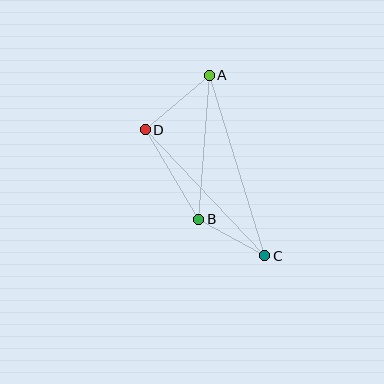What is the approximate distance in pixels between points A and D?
The distance between A and D is approximately 84 pixels.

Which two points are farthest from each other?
Points A and C are farthest from each other.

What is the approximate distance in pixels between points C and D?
The distance between C and D is approximately 173 pixels.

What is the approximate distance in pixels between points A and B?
The distance between A and B is approximately 144 pixels.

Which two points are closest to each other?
Points B and C are closest to each other.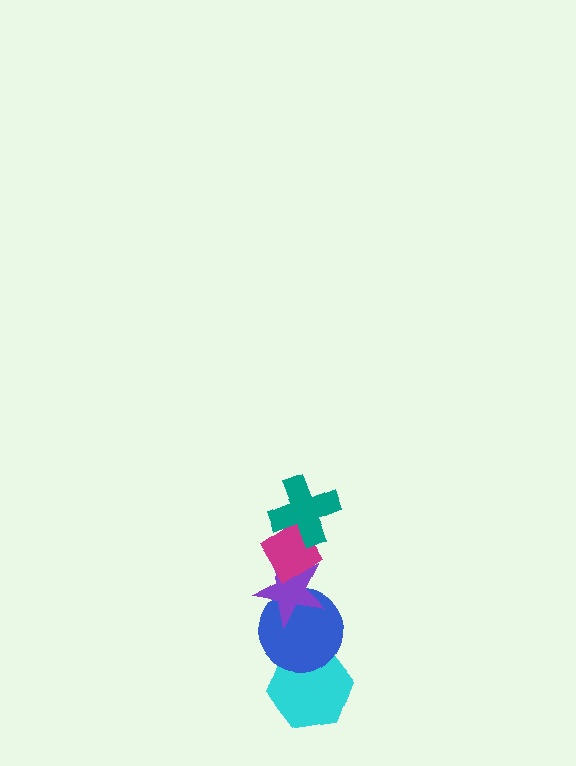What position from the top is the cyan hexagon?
The cyan hexagon is 5th from the top.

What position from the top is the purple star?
The purple star is 3rd from the top.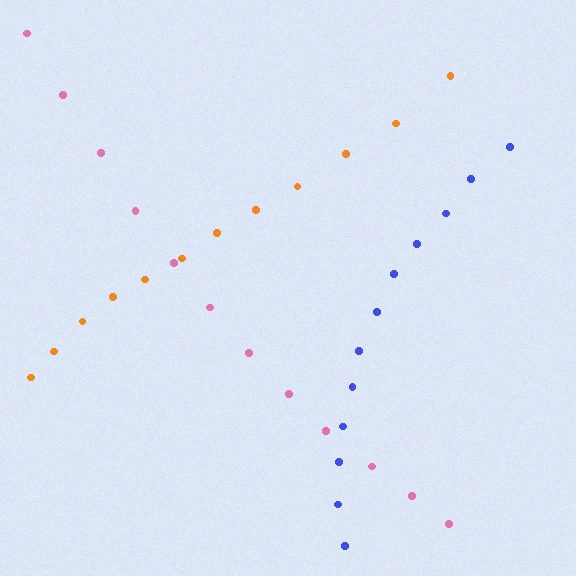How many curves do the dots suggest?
There are 3 distinct paths.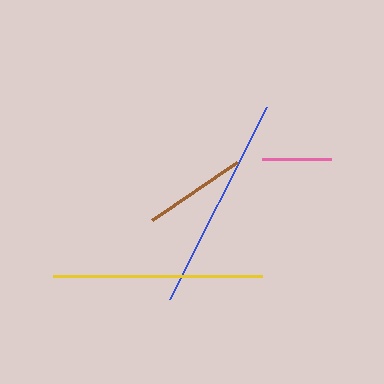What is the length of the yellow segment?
The yellow segment is approximately 209 pixels long.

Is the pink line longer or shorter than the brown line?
The brown line is longer than the pink line.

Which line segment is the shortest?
The pink line is the shortest at approximately 69 pixels.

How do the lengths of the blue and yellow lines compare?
The blue and yellow lines are approximately the same length.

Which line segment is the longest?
The blue line is the longest at approximately 215 pixels.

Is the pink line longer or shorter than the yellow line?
The yellow line is longer than the pink line.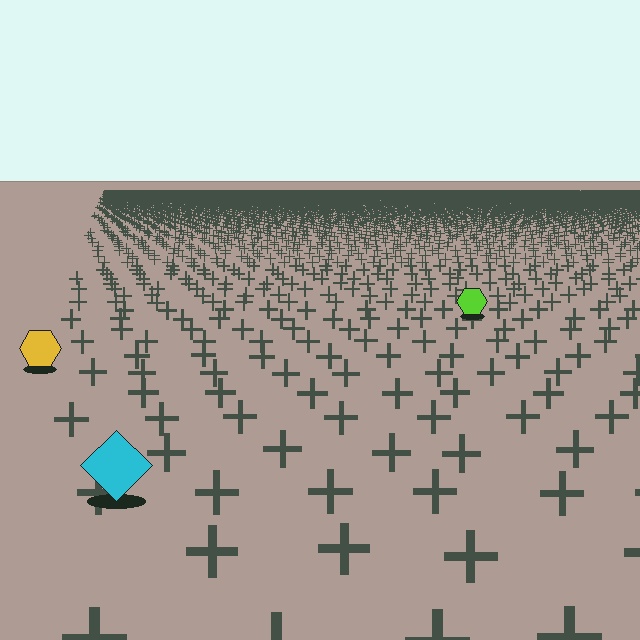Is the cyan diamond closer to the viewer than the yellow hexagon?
Yes. The cyan diamond is closer — you can tell from the texture gradient: the ground texture is coarser near it.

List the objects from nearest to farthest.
From nearest to farthest: the cyan diamond, the yellow hexagon, the lime hexagon.